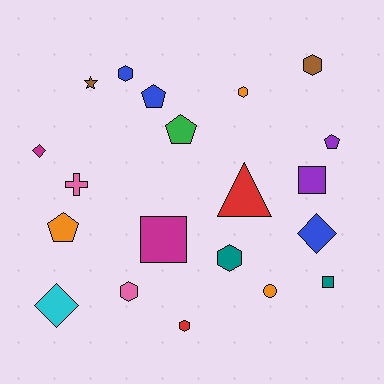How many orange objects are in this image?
There are 3 orange objects.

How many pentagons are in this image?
There are 4 pentagons.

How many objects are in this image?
There are 20 objects.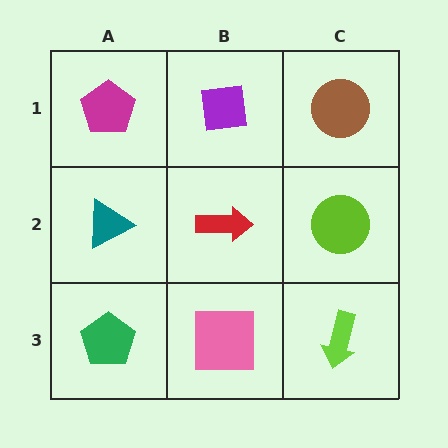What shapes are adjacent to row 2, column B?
A purple square (row 1, column B), a pink square (row 3, column B), a teal triangle (row 2, column A), a lime circle (row 2, column C).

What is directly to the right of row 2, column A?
A red arrow.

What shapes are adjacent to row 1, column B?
A red arrow (row 2, column B), a magenta pentagon (row 1, column A), a brown circle (row 1, column C).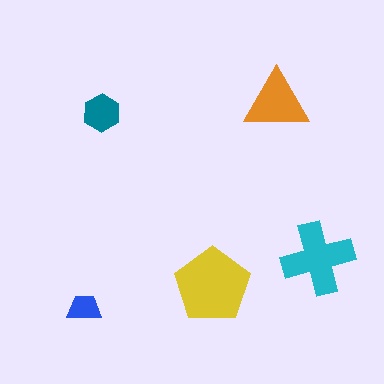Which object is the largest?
The yellow pentagon.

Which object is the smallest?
The blue trapezoid.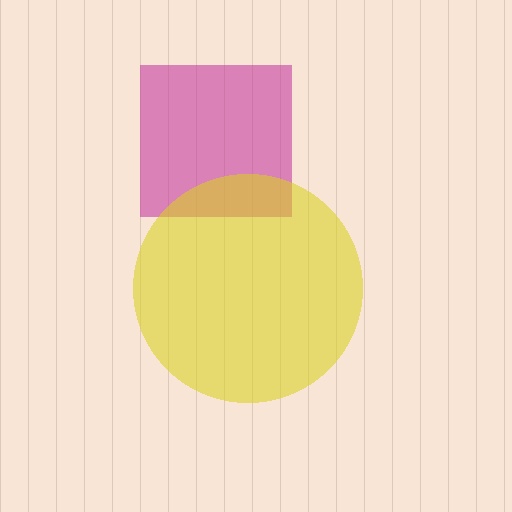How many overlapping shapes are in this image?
There are 2 overlapping shapes in the image.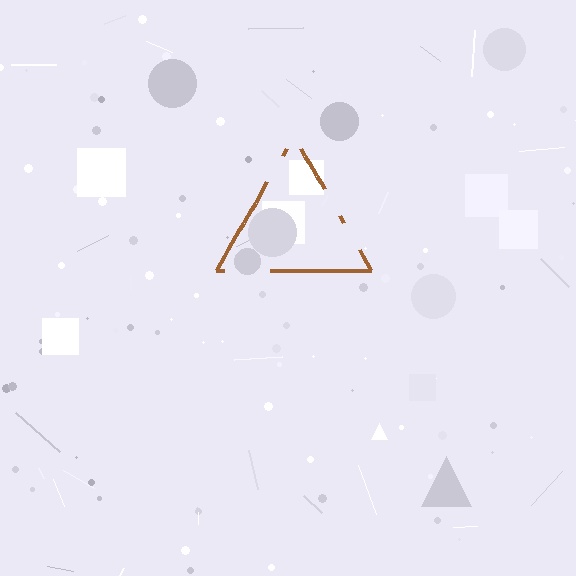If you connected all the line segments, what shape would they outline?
They would outline a triangle.